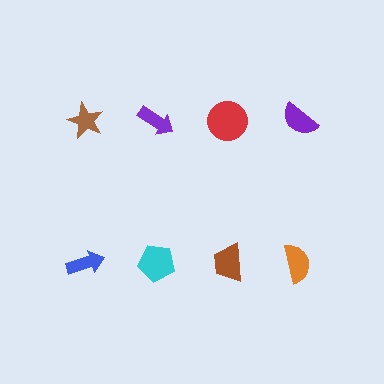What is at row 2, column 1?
A blue arrow.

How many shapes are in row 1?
4 shapes.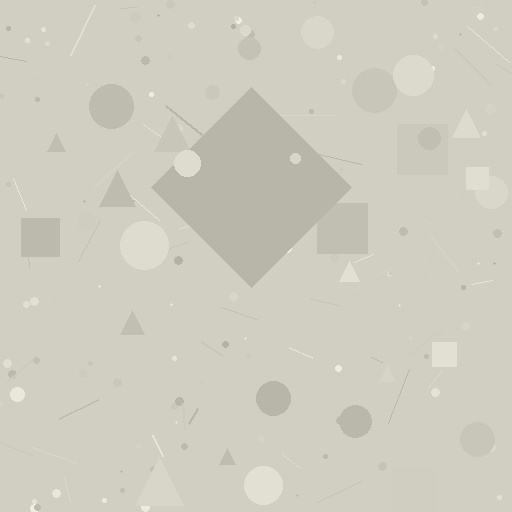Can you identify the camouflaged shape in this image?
The camouflaged shape is a diamond.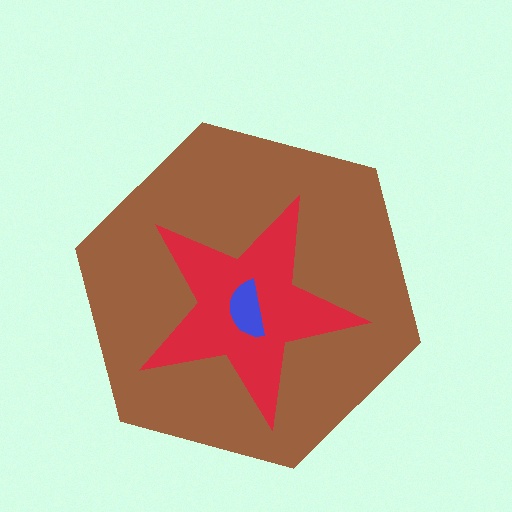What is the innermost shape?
The blue semicircle.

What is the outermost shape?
The brown hexagon.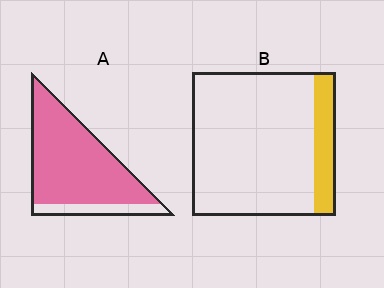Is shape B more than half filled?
No.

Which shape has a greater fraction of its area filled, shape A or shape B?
Shape A.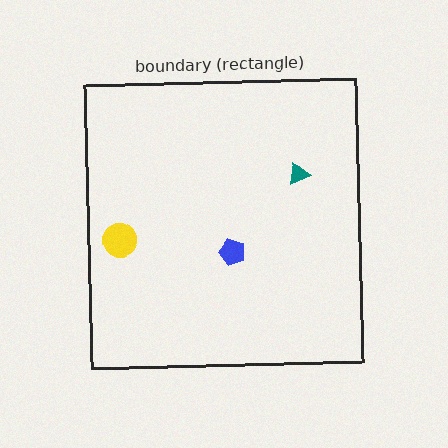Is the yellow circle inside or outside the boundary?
Inside.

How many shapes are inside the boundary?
3 inside, 0 outside.